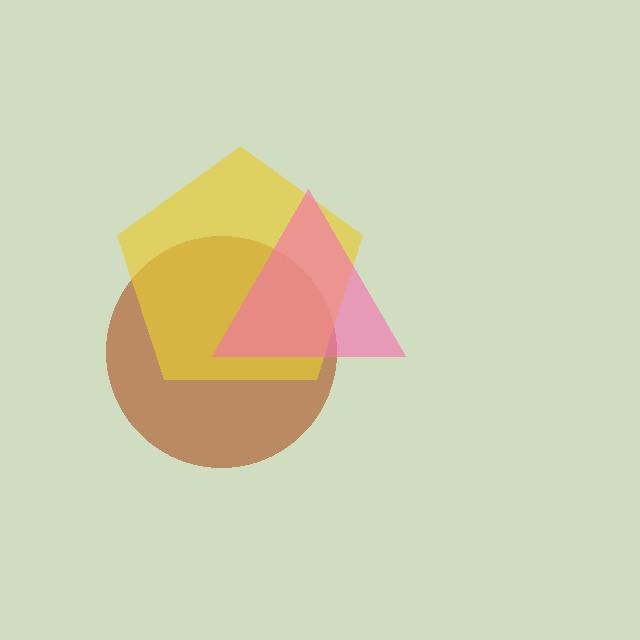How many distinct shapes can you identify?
There are 3 distinct shapes: a brown circle, a yellow pentagon, a pink triangle.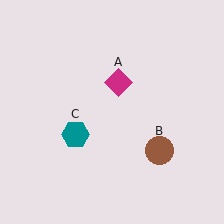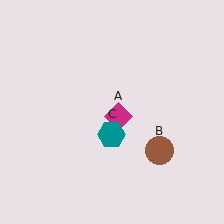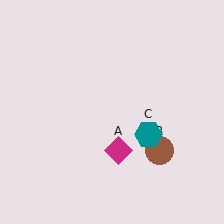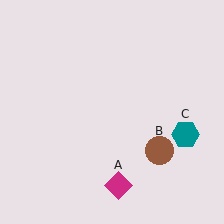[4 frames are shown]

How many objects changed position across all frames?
2 objects changed position: magenta diamond (object A), teal hexagon (object C).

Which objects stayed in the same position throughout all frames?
Brown circle (object B) remained stationary.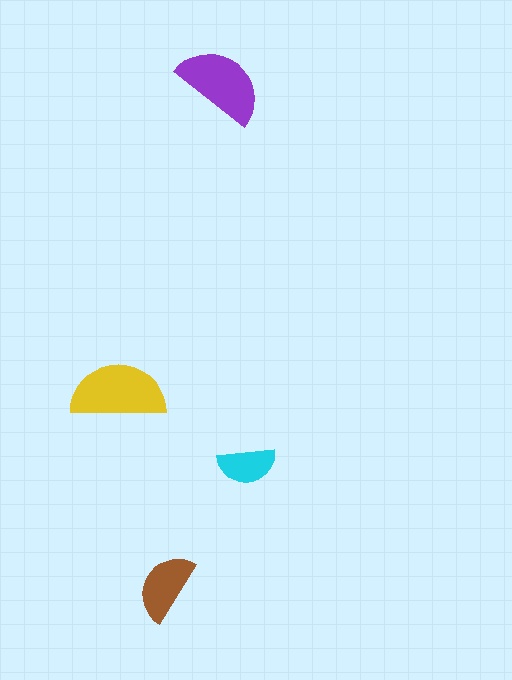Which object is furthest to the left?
The yellow semicircle is leftmost.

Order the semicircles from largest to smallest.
the yellow one, the purple one, the brown one, the cyan one.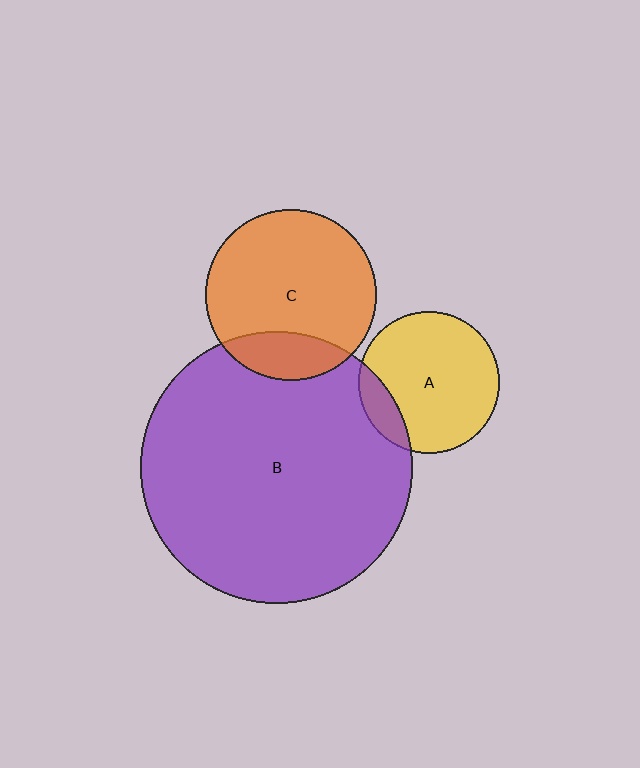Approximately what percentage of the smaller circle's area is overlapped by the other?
Approximately 15%.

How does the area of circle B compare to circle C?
Approximately 2.5 times.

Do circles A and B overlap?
Yes.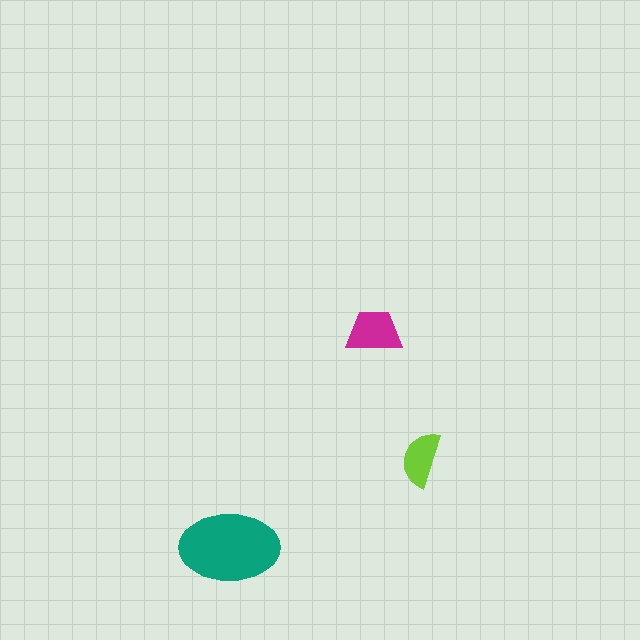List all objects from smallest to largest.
The lime semicircle, the magenta trapezoid, the teal ellipse.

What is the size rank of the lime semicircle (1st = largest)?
3rd.